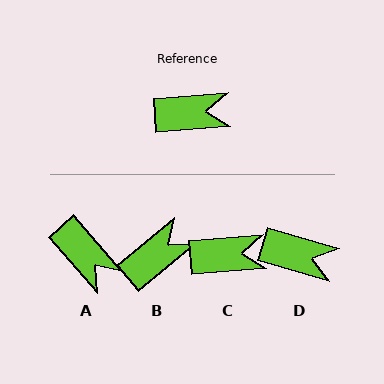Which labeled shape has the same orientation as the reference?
C.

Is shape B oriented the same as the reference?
No, it is off by about 34 degrees.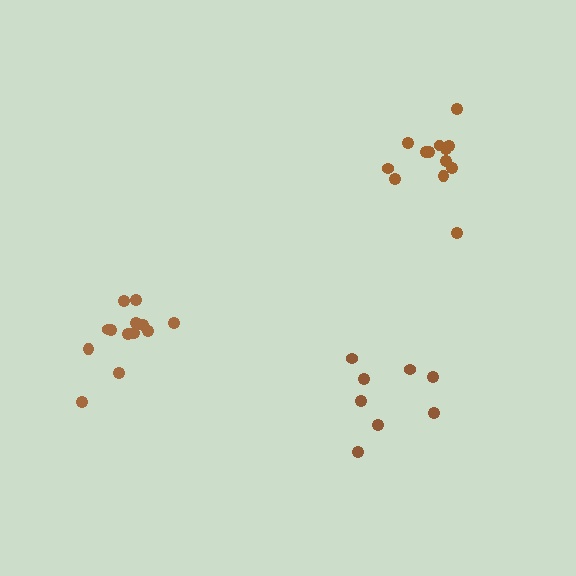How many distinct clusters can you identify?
There are 3 distinct clusters.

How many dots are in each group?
Group 1: 13 dots, Group 2: 13 dots, Group 3: 8 dots (34 total).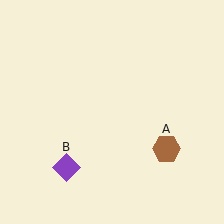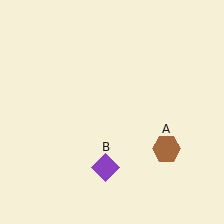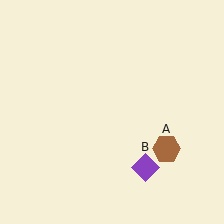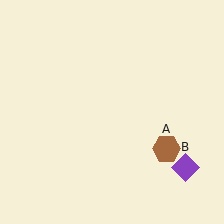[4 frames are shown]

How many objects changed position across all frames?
1 object changed position: purple diamond (object B).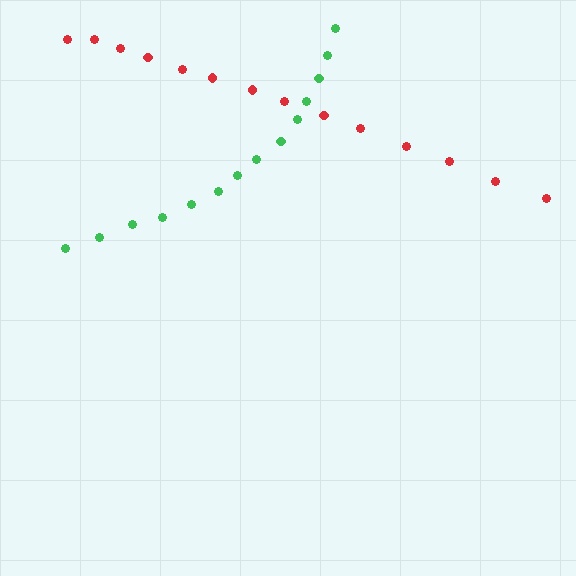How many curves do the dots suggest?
There are 2 distinct paths.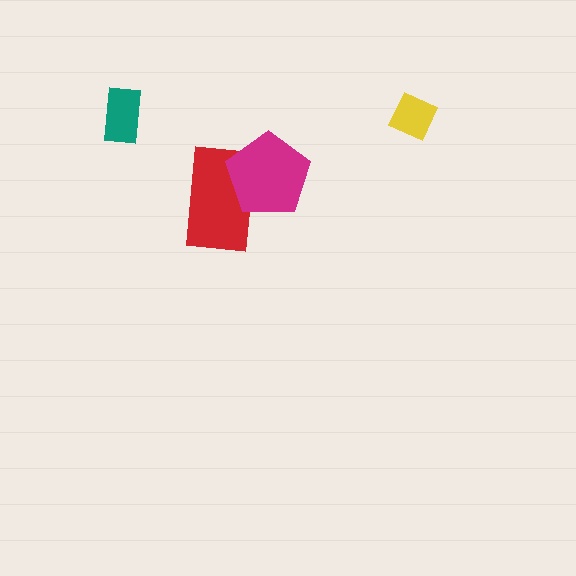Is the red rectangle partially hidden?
Yes, it is partially covered by another shape.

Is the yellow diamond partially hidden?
No, no other shape covers it.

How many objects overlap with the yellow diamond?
0 objects overlap with the yellow diamond.